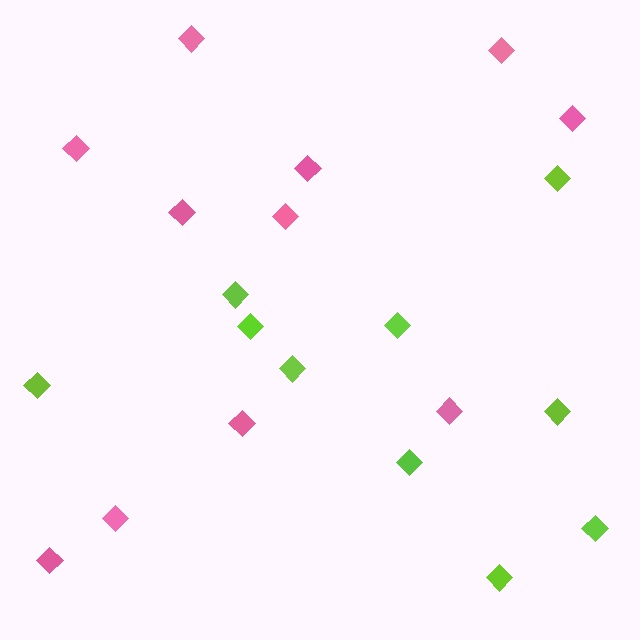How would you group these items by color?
There are 2 groups: one group of lime diamonds (10) and one group of pink diamonds (11).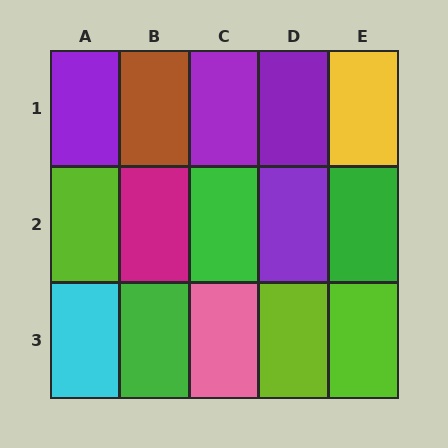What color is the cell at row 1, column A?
Purple.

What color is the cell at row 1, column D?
Purple.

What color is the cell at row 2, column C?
Green.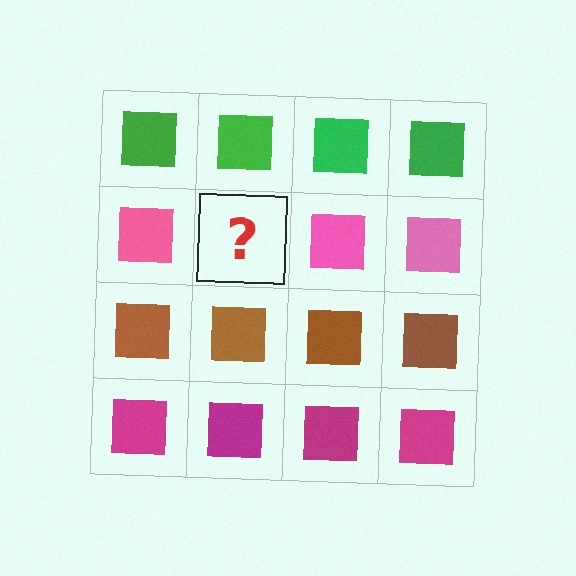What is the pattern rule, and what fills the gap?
The rule is that each row has a consistent color. The gap should be filled with a pink square.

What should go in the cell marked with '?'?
The missing cell should contain a pink square.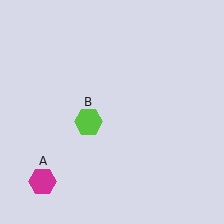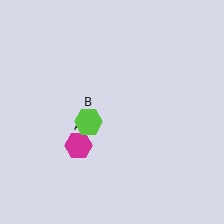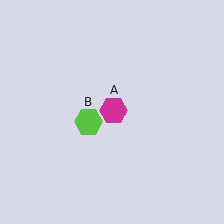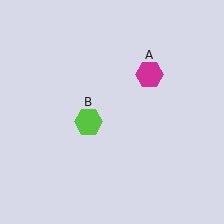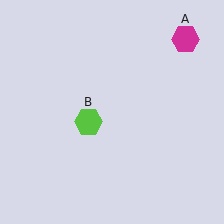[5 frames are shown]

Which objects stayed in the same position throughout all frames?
Lime hexagon (object B) remained stationary.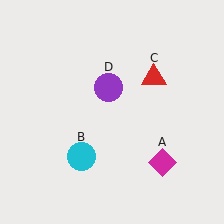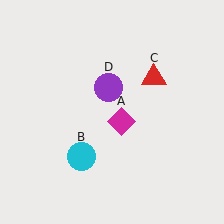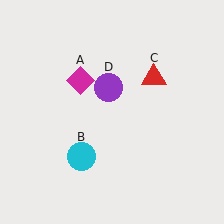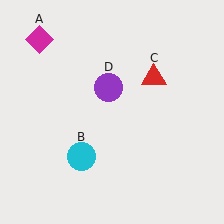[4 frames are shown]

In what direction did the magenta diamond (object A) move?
The magenta diamond (object A) moved up and to the left.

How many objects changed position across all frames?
1 object changed position: magenta diamond (object A).